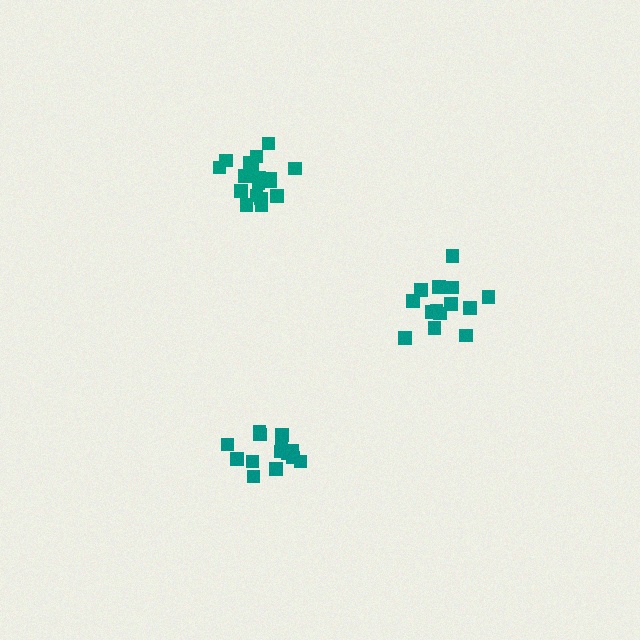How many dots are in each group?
Group 1: 14 dots, Group 2: 14 dots, Group 3: 18 dots (46 total).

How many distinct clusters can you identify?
There are 3 distinct clusters.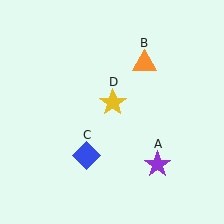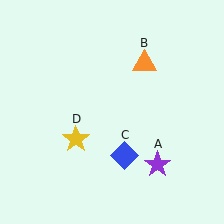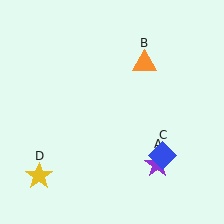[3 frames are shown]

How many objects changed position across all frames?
2 objects changed position: blue diamond (object C), yellow star (object D).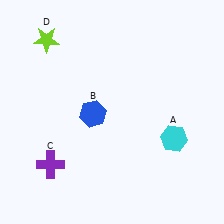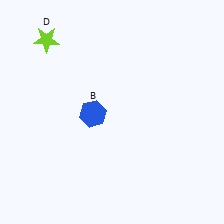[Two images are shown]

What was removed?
The purple cross (C), the cyan hexagon (A) were removed in Image 2.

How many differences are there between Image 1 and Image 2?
There are 2 differences between the two images.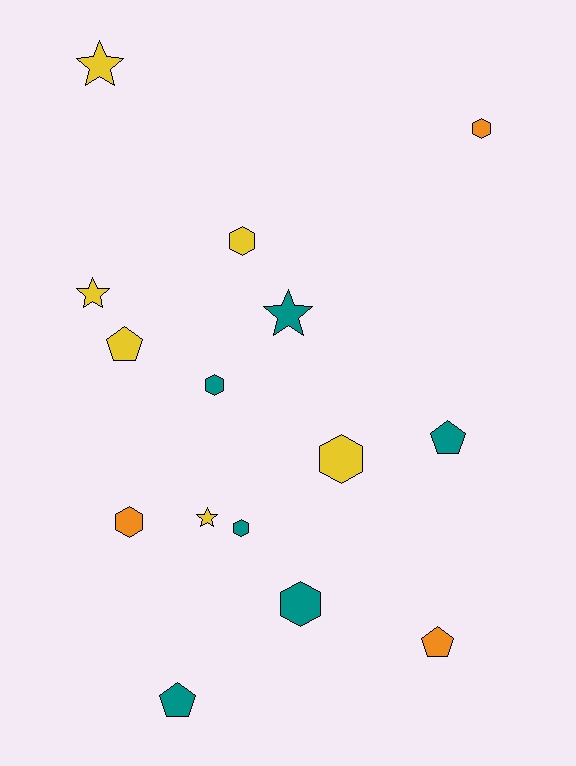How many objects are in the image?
There are 15 objects.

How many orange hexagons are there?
There are 2 orange hexagons.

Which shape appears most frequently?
Hexagon, with 7 objects.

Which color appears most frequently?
Yellow, with 6 objects.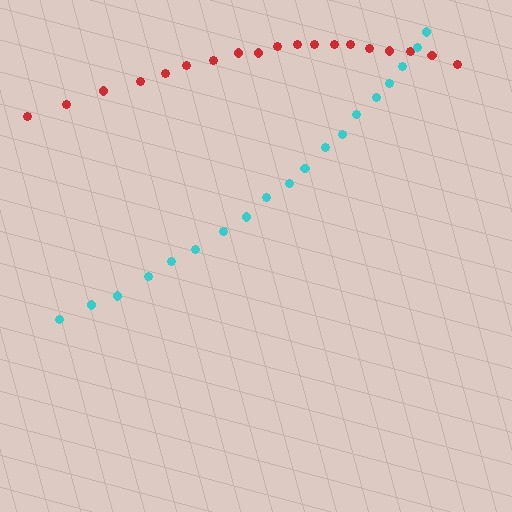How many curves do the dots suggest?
There are 2 distinct paths.